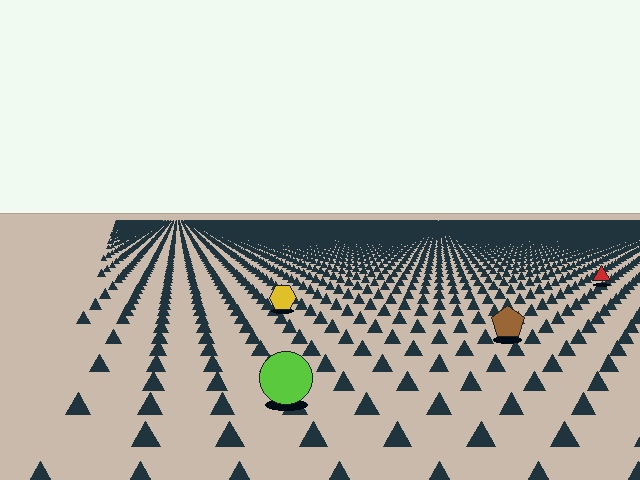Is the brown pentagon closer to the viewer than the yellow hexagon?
Yes. The brown pentagon is closer — you can tell from the texture gradient: the ground texture is coarser near it.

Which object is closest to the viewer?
The lime circle is closest. The texture marks near it are larger and more spread out.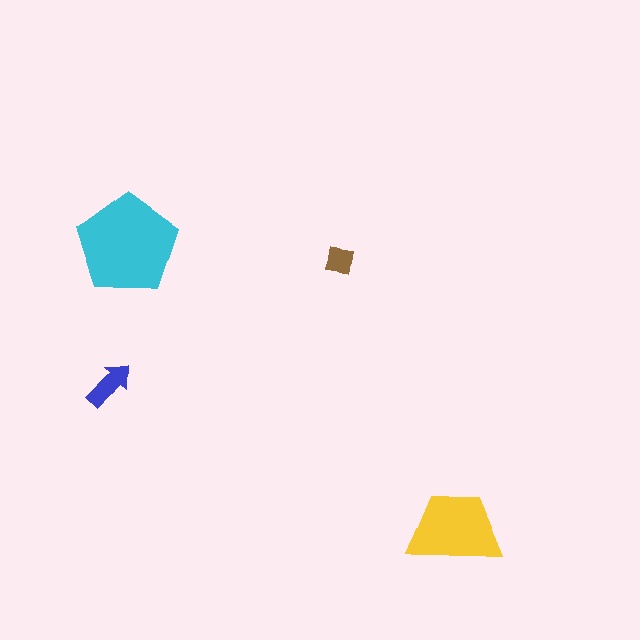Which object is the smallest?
The brown square.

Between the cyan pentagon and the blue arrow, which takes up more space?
The cyan pentagon.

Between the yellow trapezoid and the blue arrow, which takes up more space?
The yellow trapezoid.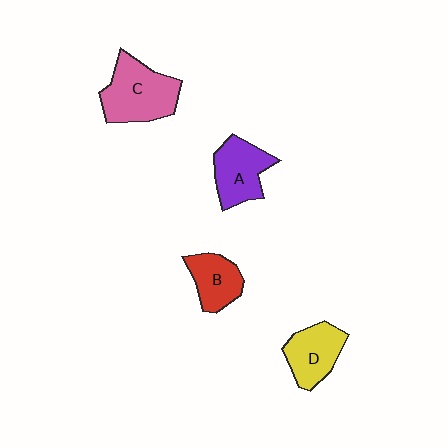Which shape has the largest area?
Shape C (pink).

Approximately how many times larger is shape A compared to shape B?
Approximately 1.2 times.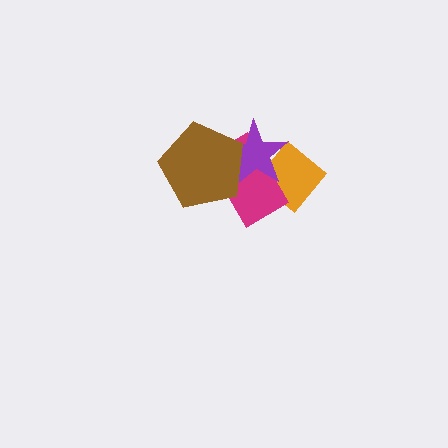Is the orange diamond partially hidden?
Yes, it is partially covered by another shape.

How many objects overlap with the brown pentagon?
2 objects overlap with the brown pentagon.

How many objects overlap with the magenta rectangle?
3 objects overlap with the magenta rectangle.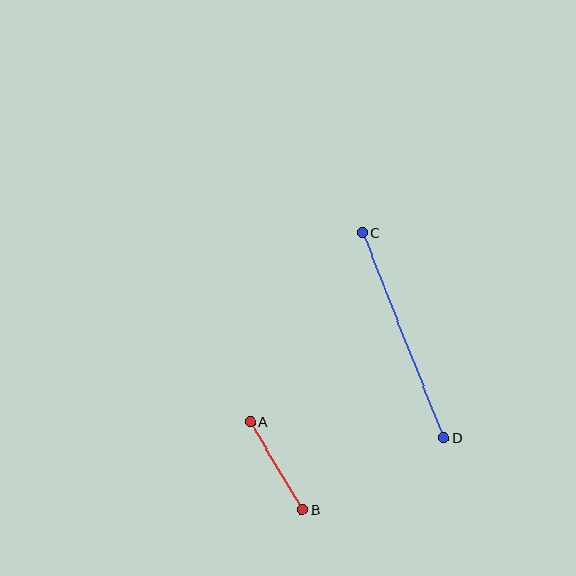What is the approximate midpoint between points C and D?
The midpoint is at approximately (403, 335) pixels.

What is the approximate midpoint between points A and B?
The midpoint is at approximately (276, 466) pixels.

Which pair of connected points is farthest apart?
Points C and D are farthest apart.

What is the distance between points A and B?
The distance is approximately 103 pixels.